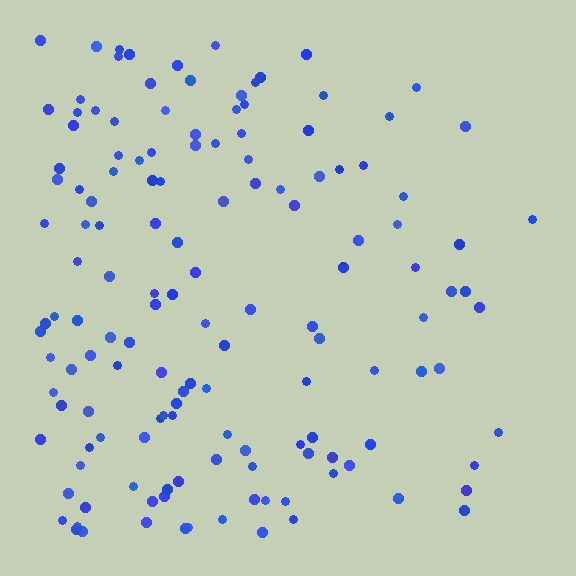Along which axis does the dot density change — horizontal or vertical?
Horizontal.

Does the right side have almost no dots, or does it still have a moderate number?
Still a moderate number, just noticeably fewer than the left.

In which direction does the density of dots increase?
From right to left, with the left side densest.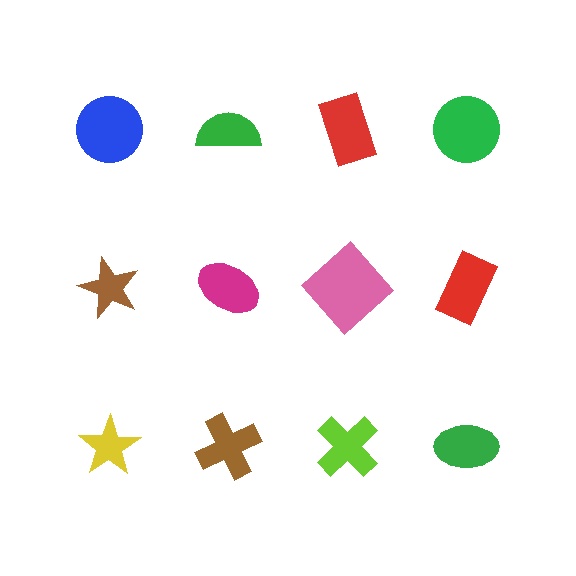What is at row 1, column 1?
A blue circle.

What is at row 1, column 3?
A red rectangle.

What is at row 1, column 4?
A green circle.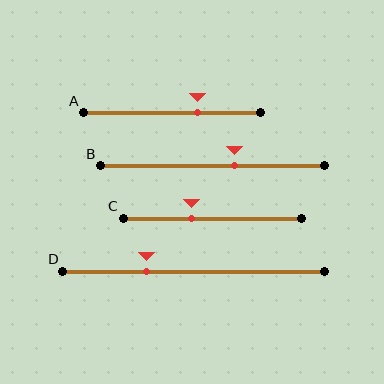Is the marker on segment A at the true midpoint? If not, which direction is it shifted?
No, the marker on segment A is shifted to the right by about 15% of the segment length.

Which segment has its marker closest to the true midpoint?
Segment B has its marker closest to the true midpoint.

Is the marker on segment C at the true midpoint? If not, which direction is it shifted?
No, the marker on segment C is shifted to the left by about 11% of the segment length.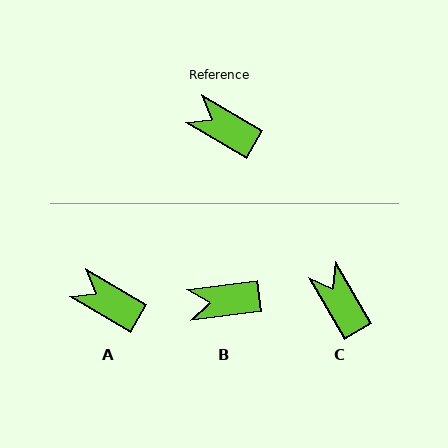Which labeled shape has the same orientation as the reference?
A.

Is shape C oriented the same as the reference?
No, it is off by about 29 degrees.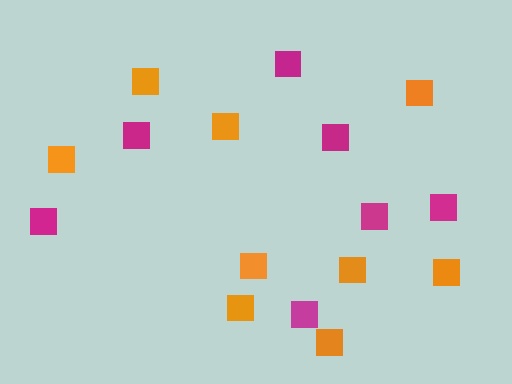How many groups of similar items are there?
There are 2 groups: one group of orange squares (9) and one group of magenta squares (7).